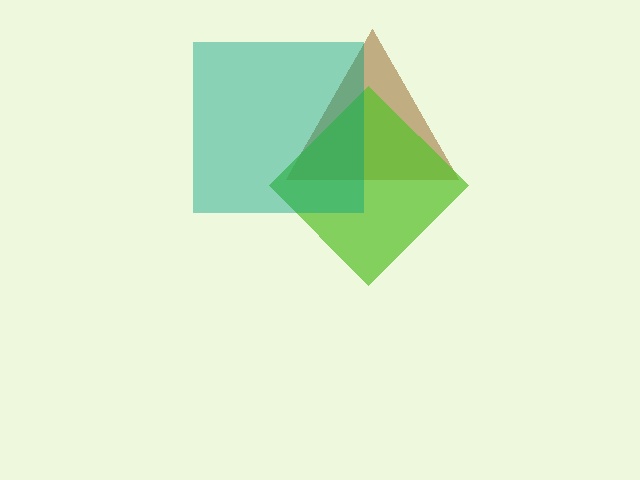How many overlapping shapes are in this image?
There are 3 overlapping shapes in the image.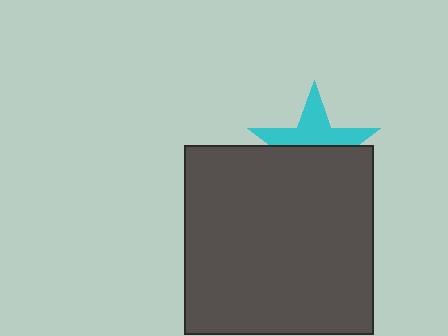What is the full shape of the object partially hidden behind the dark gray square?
The partially hidden object is a cyan star.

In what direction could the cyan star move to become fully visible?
The cyan star could move up. That would shift it out from behind the dark gray square entirely.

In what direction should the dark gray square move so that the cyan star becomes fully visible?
The dark gray square should move down. That is the shortest direction to clear the overlap and leave the cyan star fully visible.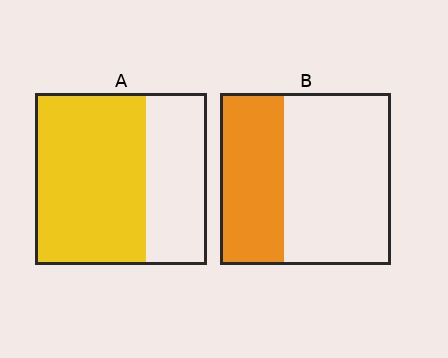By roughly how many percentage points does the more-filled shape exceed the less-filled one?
By roughly 25 percentage points (A over B).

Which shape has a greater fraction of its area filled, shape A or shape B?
Shape A.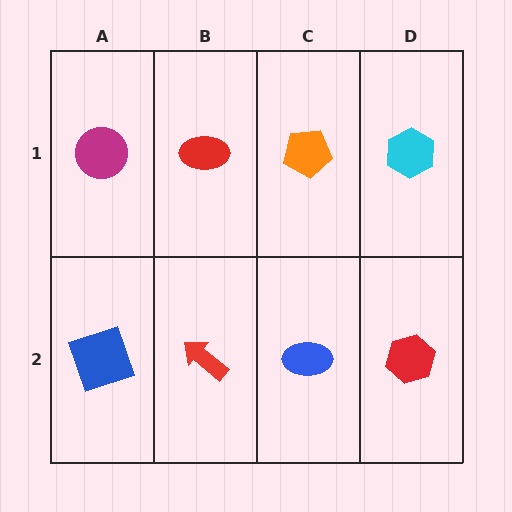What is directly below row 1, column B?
A red arrow.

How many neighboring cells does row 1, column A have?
2.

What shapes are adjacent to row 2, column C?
An orange pentagon (row 1, column C), a red arrow (row 2, column B), a red hexagon (row 2, column D).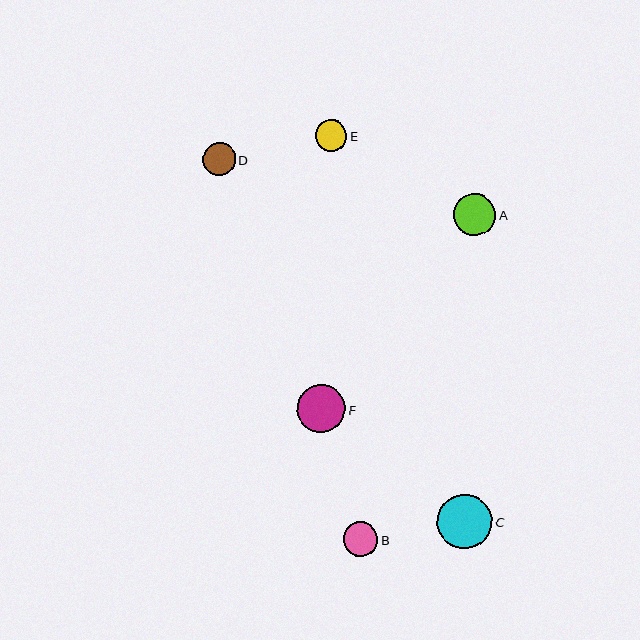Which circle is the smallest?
Circle E is the smallest with a size of approximately 31 pixels.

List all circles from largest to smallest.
From largest to smallest: C, F, A, B, D, E.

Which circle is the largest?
Circle C is the largest with a size of approximately 55 pixels.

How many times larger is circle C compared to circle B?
Circle C is approximately 1.6 times the size of circle B.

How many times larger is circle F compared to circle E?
Circle F is approximately 1.5 times the size of circle E.